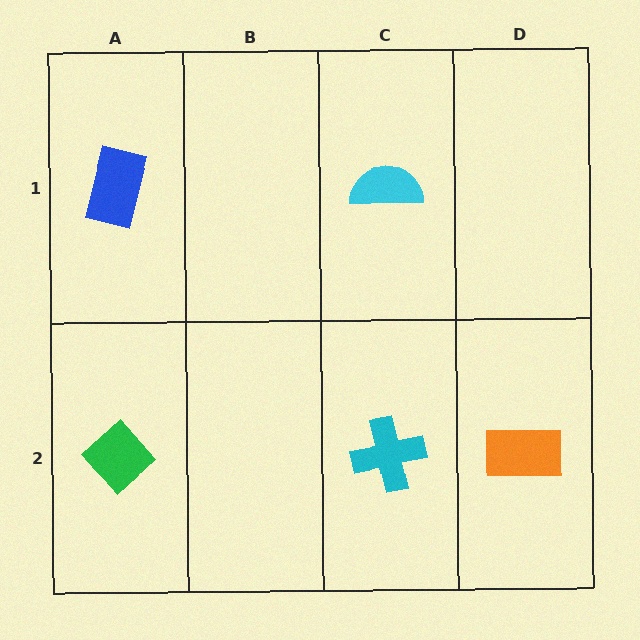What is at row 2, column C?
A cyan cross.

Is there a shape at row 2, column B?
No, that cell is empty.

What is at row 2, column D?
An orange rectangle.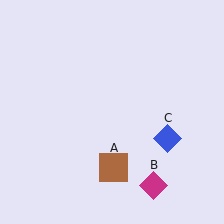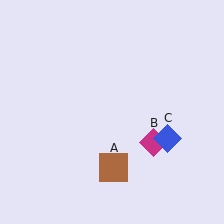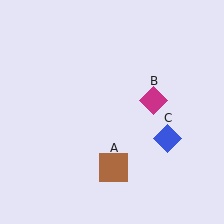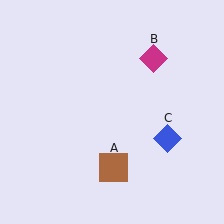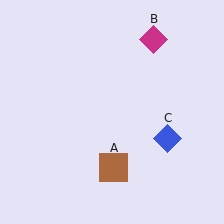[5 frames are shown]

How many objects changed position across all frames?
1 object changed position: magenta diamond (object B).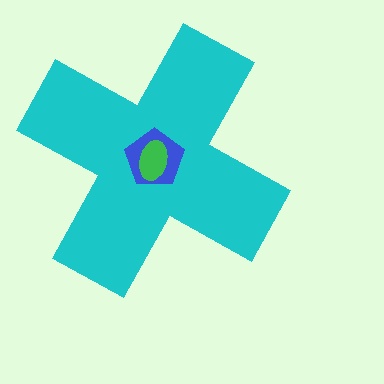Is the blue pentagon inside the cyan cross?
Yes.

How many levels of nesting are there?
3.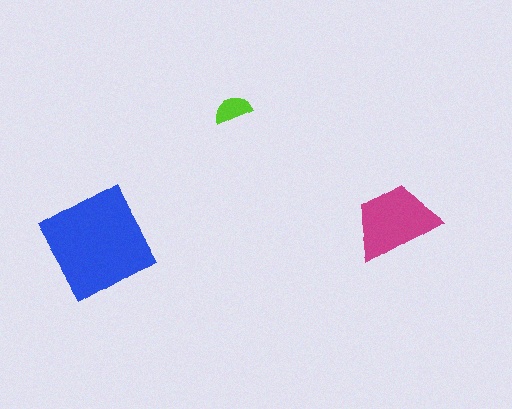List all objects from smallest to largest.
The lime semicircle, the magenta trapezoid, the blue square.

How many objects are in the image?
There are 3 objects in the image.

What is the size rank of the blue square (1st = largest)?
1st.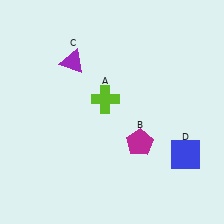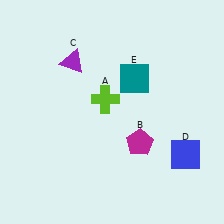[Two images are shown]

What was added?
A teal square (E) was added in Image 2.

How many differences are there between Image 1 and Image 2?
There is 1 difference between the two images.